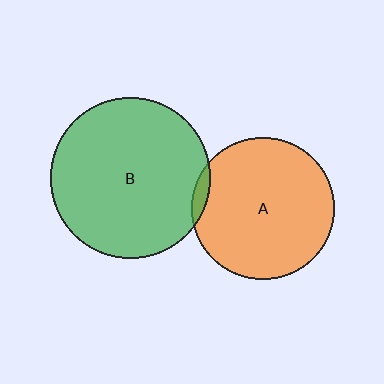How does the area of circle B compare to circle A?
Approximately 1.3 times.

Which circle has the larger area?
Circle B (green).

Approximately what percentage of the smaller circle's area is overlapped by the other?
Approximately 5%.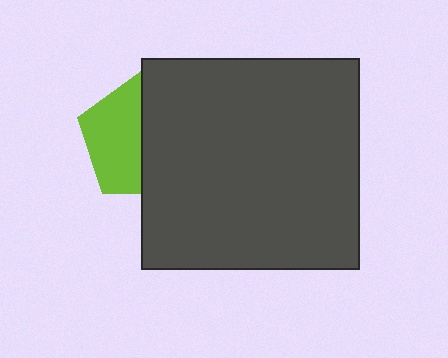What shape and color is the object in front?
The object in front is a dark gray rectangle.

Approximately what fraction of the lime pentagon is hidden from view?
Roughly 52% of the lime pentagon is hidden behind the dark gray rectangle.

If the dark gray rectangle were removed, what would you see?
You would see the complete lime pentagon.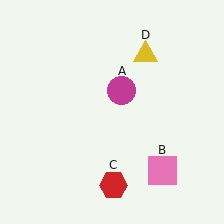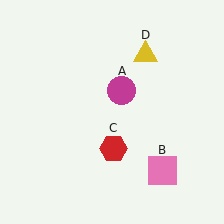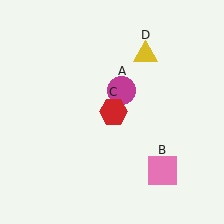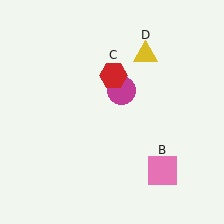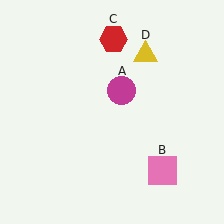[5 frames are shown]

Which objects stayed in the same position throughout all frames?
Magenta circle (object A) and pink square (object B) and yellow triangle (object D) remained stationary.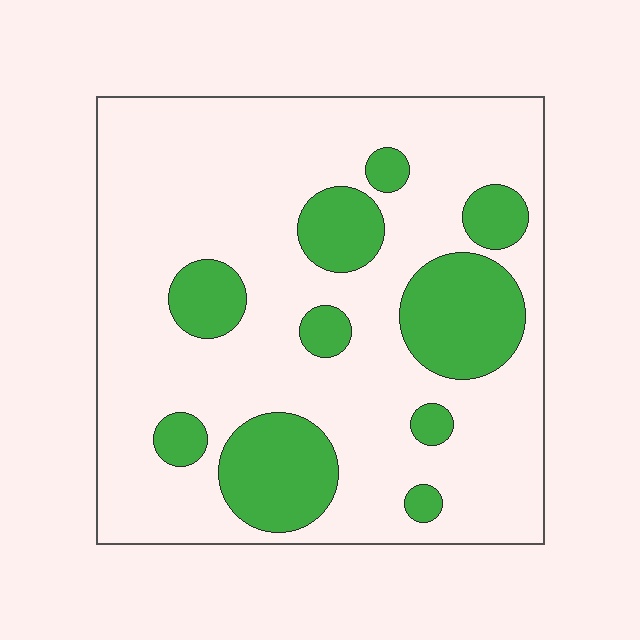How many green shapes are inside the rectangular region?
10.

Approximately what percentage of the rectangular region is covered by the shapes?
Approximately 25%.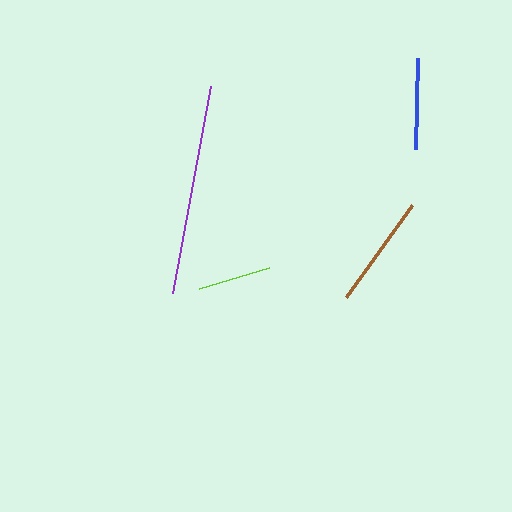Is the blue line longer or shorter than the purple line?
The purple line is longer than the blue line.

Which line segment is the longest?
The purple line is the longest at approximately 210 pixels.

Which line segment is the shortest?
The lime line is the shortest at approximately 74 pixels.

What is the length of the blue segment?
The blue segment is approximately 91 pixels long.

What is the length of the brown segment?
The brown segment is approximately 113 pixels long.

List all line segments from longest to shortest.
From longest to shortest: purple, brown, blue, lime.